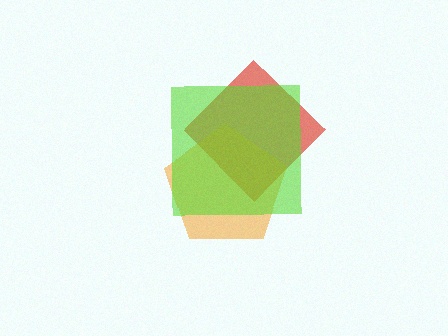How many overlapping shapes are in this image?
There are 3 overlapping shapes in the image.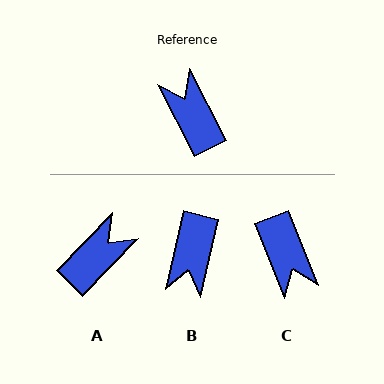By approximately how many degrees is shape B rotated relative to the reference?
Approximately 139 degrees counter-clockwise.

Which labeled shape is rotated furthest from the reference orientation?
C, about 175 degrees away.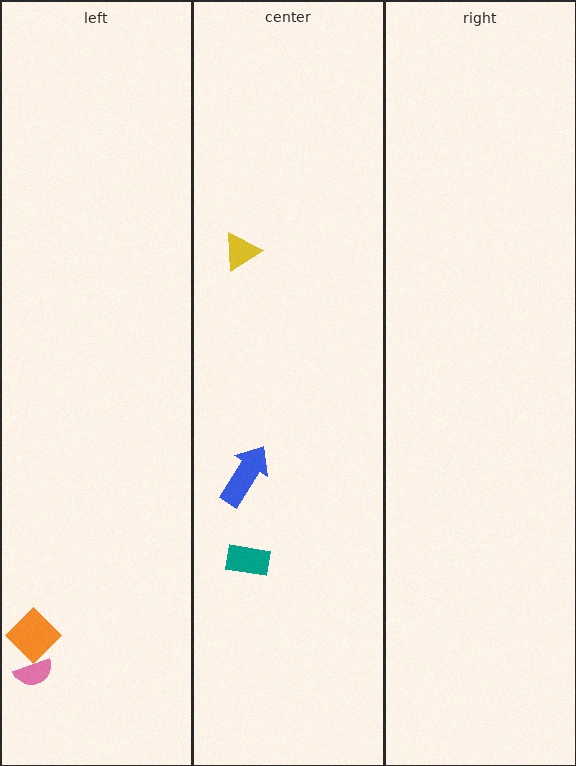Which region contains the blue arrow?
The center region.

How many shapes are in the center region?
3.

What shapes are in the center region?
The teal rectangle, the blue arrow, the yellow triangle.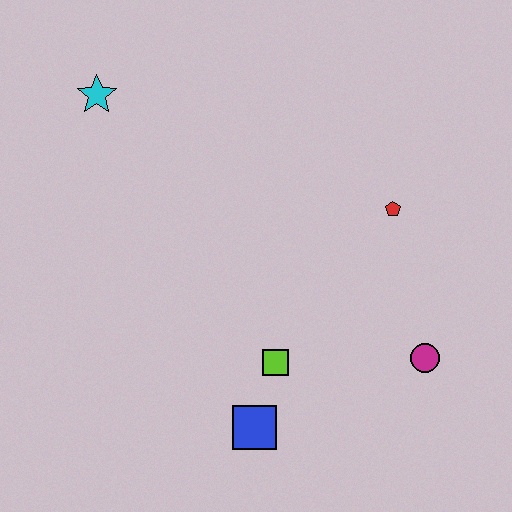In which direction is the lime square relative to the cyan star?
The lime square is below the cyan star.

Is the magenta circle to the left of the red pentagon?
No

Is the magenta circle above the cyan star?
No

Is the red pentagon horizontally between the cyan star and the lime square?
No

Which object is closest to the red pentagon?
The magenta circle is closest to the red pentagon.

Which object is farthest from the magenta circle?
The cyan star is farthest from the magenta circle.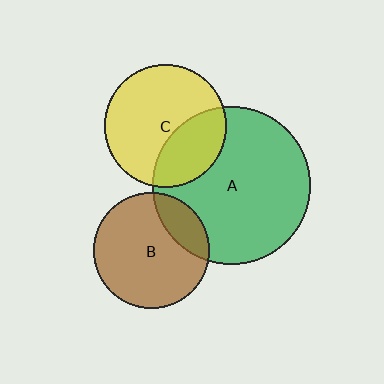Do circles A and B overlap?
Yes.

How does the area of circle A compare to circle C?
Approximately 1.7 times.